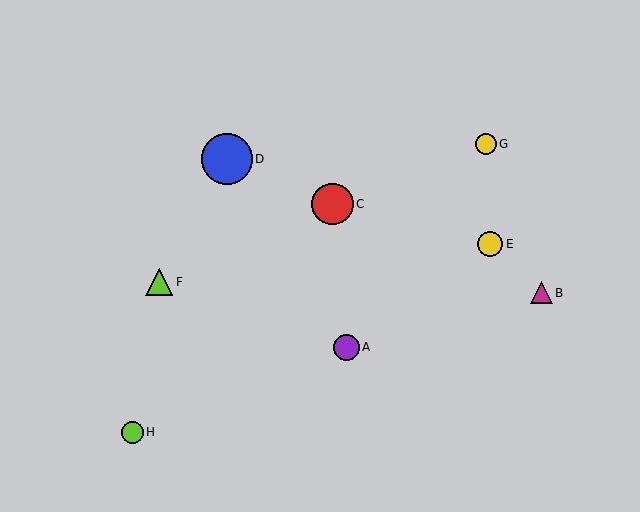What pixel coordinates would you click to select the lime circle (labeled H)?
Click at (132, 432) to select the lime circle H.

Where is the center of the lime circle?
The center of the lime circle is at (132, 432).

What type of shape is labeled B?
Shape B is a magenta triangle.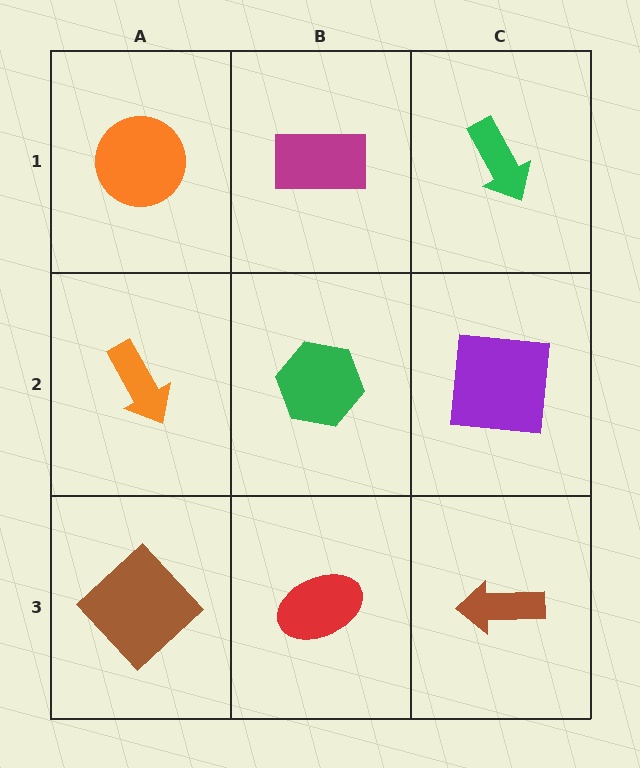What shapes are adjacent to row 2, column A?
An orange circle (row 1, column A), a brown diamond (row 3, column A), a green hexagon (row 2, column B).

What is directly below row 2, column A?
A brown diamond.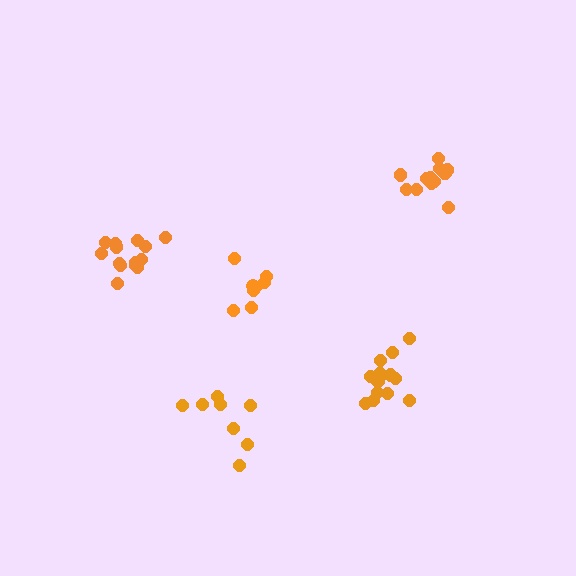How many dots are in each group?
Group 1: 14 dots, Group 2: 14 dots, Group 3: 12 dots, Group 4: 8 dots, Group 5: 8 dots (56 total).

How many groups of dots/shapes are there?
There are 5 groups.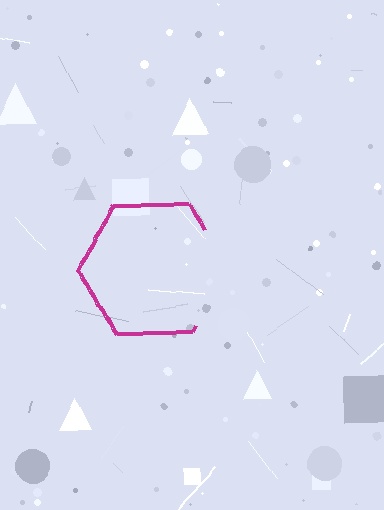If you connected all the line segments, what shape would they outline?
They would outline a hexagon.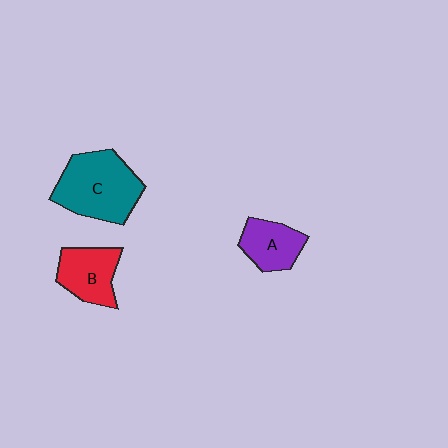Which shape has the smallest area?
Shape A (purple).